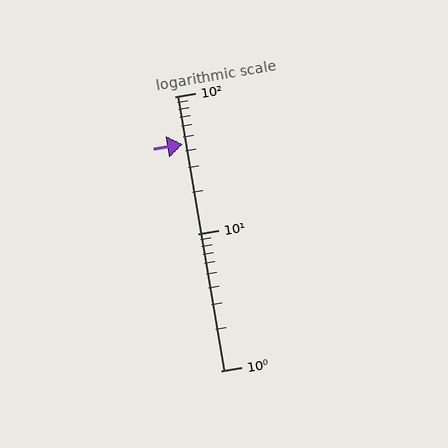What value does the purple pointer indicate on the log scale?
The pointer indicates approximately 45.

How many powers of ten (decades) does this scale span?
The scale spans 2 decades, from 1 to 100.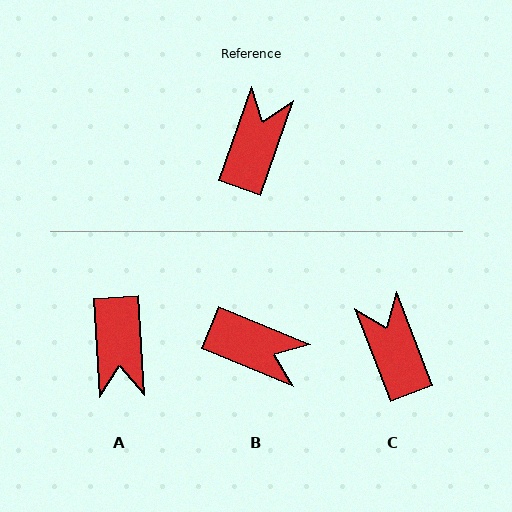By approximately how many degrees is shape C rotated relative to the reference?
Approximately 40 degrees counter-clockwise.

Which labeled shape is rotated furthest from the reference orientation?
A, about 157 degrees away.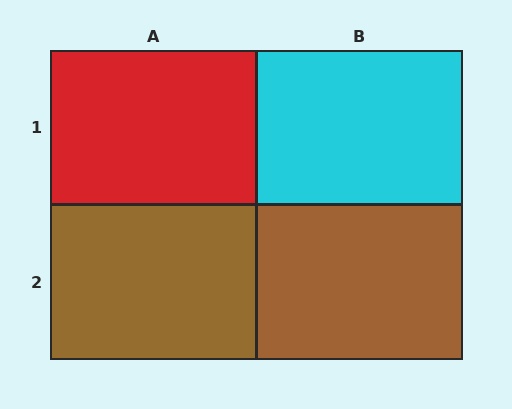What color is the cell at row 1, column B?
Cyan.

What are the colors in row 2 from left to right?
Brown, brown.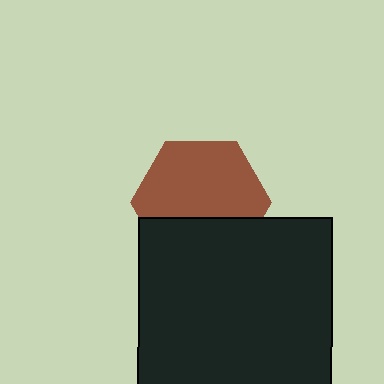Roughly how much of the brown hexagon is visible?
Most of it is visible (roughly 66%).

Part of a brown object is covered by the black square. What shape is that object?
It is a hexagon.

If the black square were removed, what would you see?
You would see the complete brown hexagon.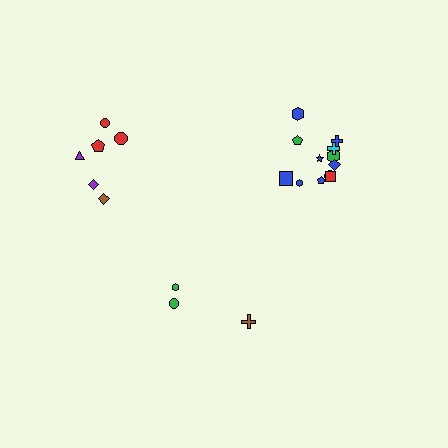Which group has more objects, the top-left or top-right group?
The top-right group.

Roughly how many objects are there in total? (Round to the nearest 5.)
Roughly 20 objects in total.